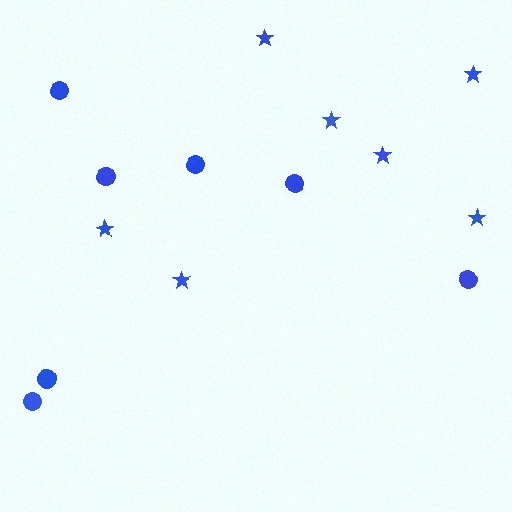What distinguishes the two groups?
There are 2 groups: one group of circles (7) and one group of stars (7).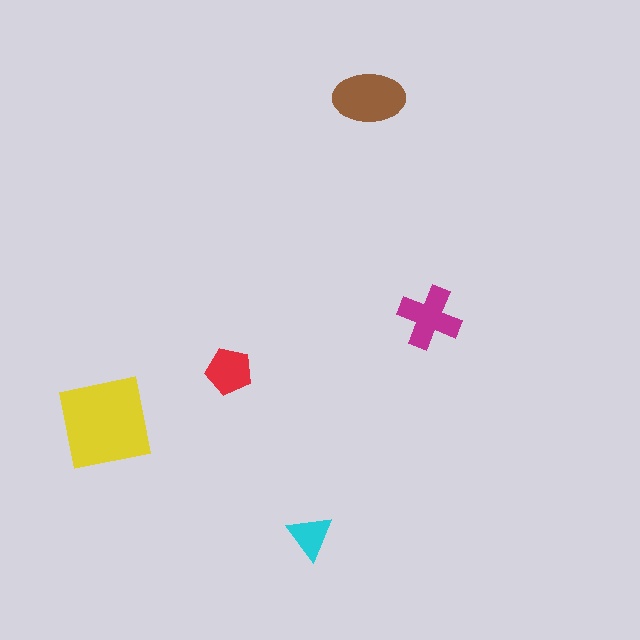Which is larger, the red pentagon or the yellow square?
The yellow square.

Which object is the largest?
The yellow square.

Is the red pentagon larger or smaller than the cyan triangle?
Larger.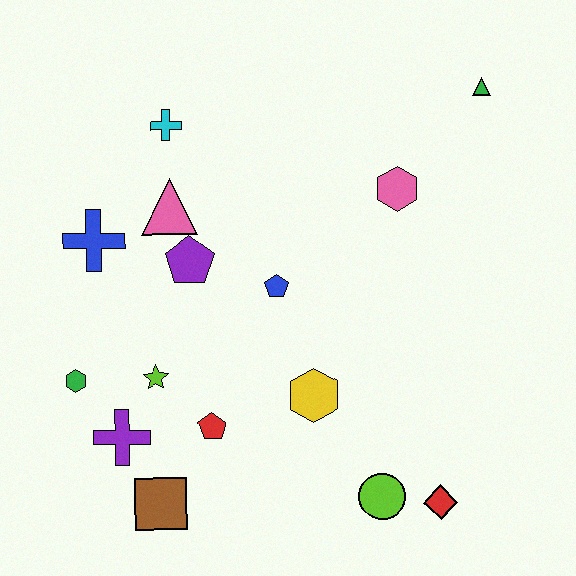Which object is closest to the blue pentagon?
The purple pentagon is closest to the blue pentagon.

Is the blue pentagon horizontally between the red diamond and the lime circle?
No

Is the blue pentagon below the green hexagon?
No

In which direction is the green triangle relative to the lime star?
The green triangle is to the right of the lime star.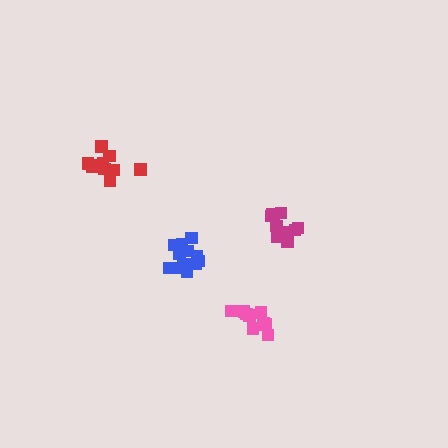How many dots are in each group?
Group 1: 10 dots, Group 2: 10 dots, Group 3: 14 dots, Group 4: 11 dots (45 total).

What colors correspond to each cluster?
The clusters are colored: magenta, pink, blue, red.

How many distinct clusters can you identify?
There are 4 distinct clusters.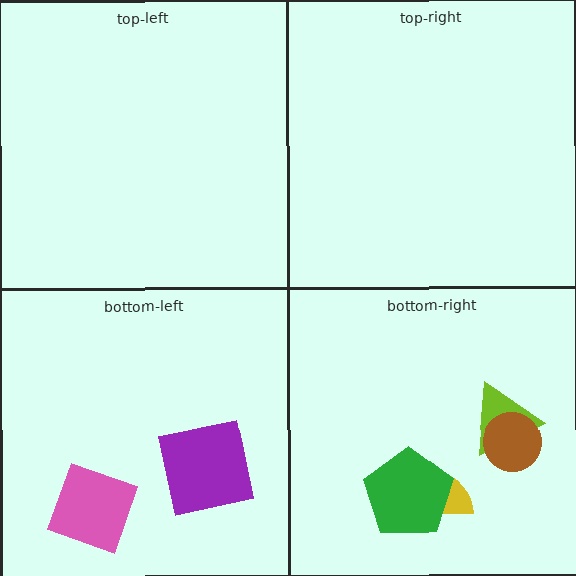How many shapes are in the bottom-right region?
4.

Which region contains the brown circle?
The bottom-right region.